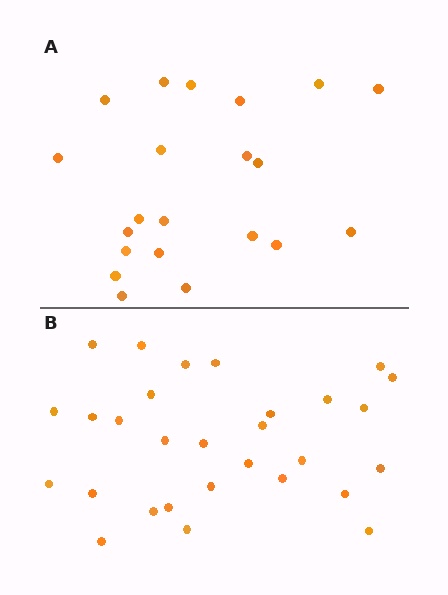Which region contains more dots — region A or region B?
Region B (the bottom region) has more dots.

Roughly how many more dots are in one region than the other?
Region B has roughly 8 or so more dots than region A.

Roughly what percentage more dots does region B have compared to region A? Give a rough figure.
About 40% more.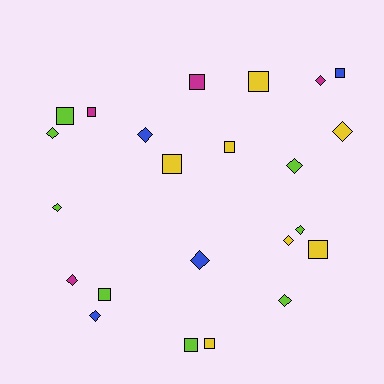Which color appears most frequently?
Lime, with 8 objects.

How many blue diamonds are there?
There are 3 blue diamonds.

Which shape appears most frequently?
Diamond, with 12 objects.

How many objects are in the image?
There are 23 objects.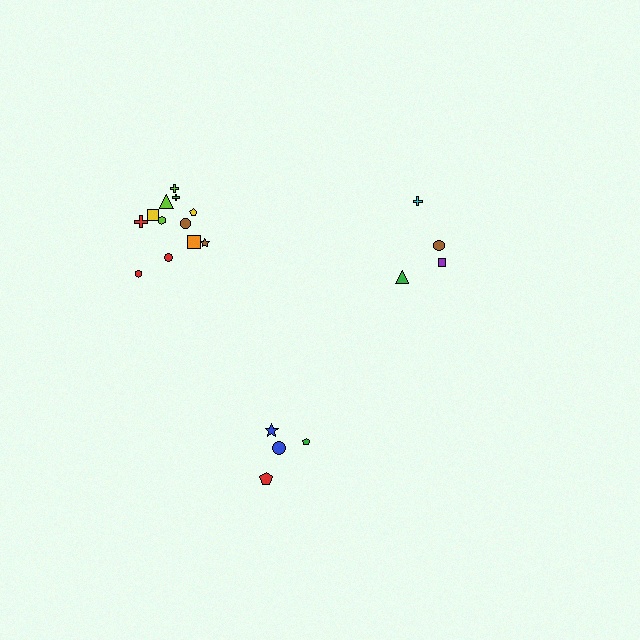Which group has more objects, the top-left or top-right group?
The top-left group.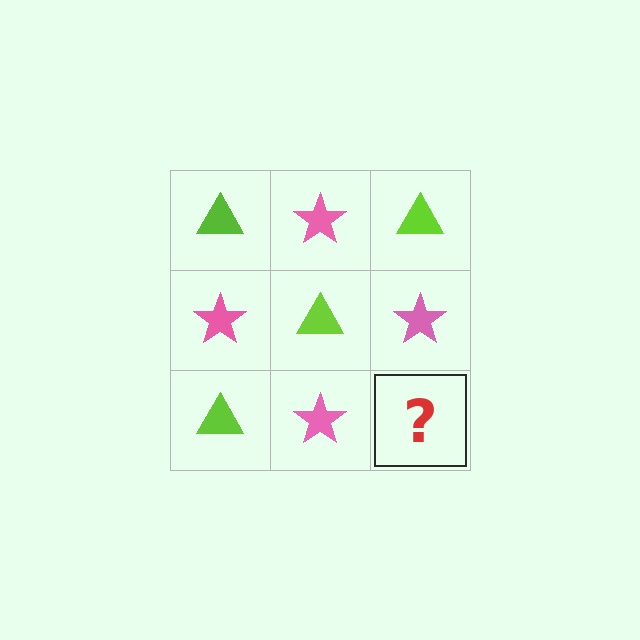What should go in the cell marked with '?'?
The missing cell should contain a lime triangle.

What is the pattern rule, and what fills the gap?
The rule is that it alternates lime triangle and pink star in a checkerboard pattern. The gap should be filled with a lime triangle.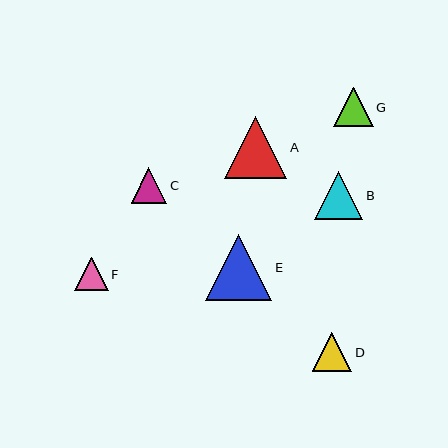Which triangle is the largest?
Triangle E is the largest with a size of approximately 66 pixels.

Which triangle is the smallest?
Triangle F is the smallest with a size of approximately 34 pixels.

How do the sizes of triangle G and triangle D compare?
Triangle G and triangle D are approximately the same size.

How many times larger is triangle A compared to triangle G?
Triangle A is approximately 1.6 times the size of triangle G.